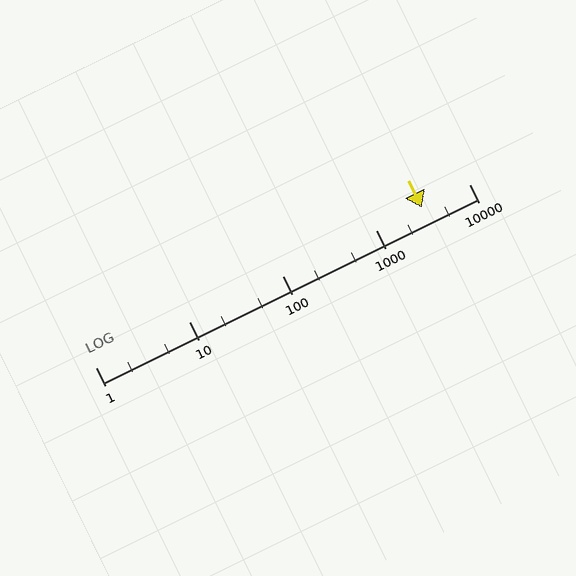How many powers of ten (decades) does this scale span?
The scale spans 4 decades, from 1 to 10000.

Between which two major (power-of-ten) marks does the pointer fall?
The pointer is between 1000 and 10000.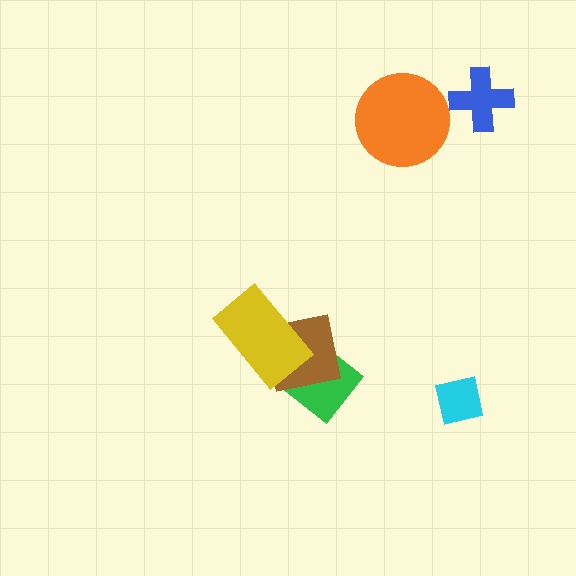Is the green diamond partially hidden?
Yes, it is partially covered by another shape.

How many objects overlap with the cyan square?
0 objects overlap with the cyan square.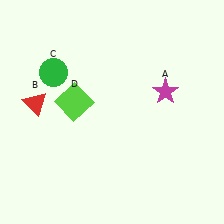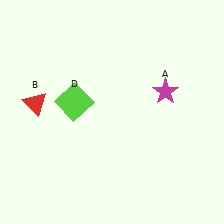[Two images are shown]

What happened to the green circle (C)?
The green circle (C) was removed in Image 2. It was in the top-left area of Image 1.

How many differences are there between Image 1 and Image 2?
There is 1 difference between the two images.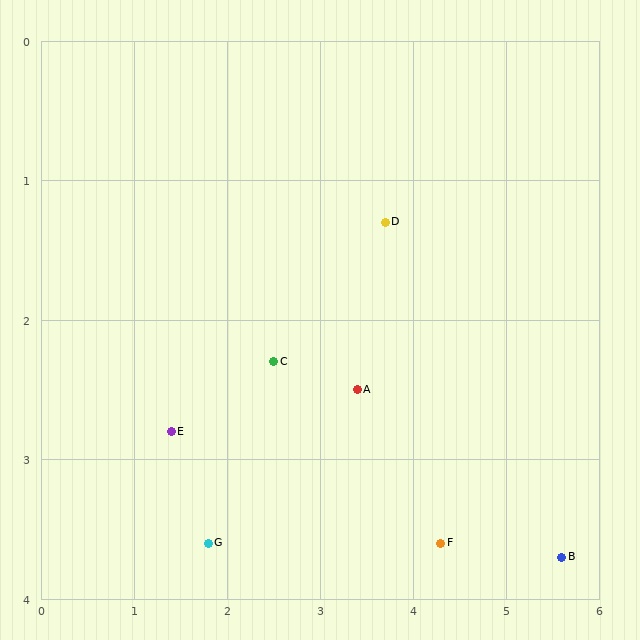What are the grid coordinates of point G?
Point G is at approximately (1.8, 3.6).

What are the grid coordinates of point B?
Point B is at approximately (5.6, 3.7).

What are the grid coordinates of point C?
Point C is at approximately (2.5, 2.3).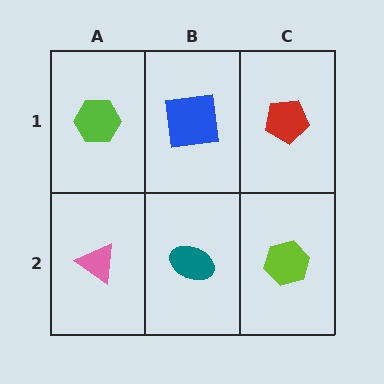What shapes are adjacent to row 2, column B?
A blue square (row 1, column B), a pink triangle (row 2, column A), a lime hexagon (row 2, column C).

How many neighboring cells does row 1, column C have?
2.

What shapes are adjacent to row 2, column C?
A red pentagon (row 1, column C), a teal ellipse (row 2, column B).